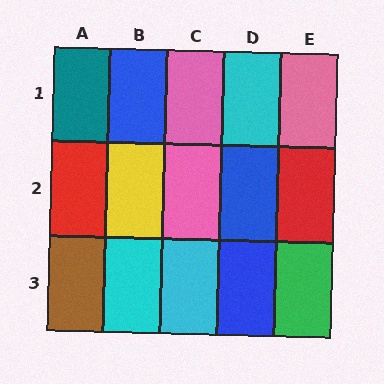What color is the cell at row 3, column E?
Green.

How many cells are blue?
3 cells are blue.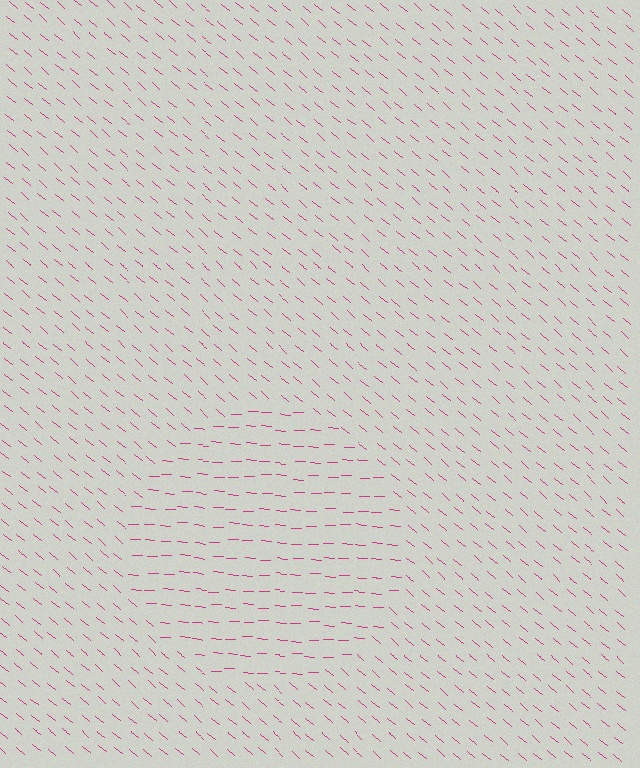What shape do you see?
I see a circle.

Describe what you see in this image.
The image is filled with small magenta line segments. A circle region in the image has lines oriented differently from the surrounding lines, creating a visible texture boundary.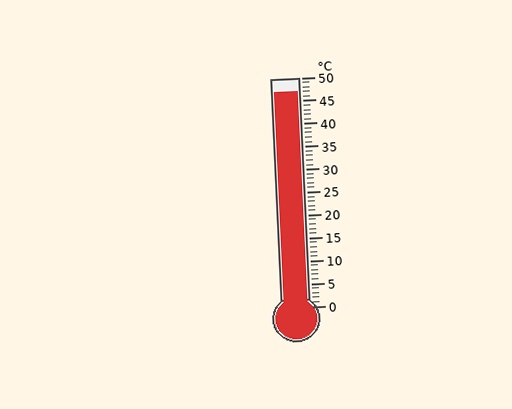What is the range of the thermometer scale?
The thermometer scale ranges from 0°C to 50°C.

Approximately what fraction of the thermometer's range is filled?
The thermometer is filled to approximately 95% of its range.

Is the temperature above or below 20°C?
The temperature is above 20°C.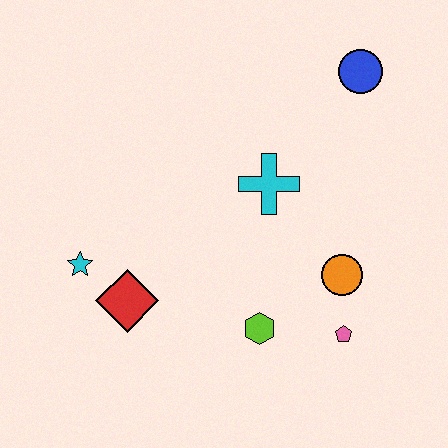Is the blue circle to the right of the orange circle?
Yes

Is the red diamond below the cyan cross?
Yes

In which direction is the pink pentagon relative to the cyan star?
The pink pentagon is to the right of the cyan star.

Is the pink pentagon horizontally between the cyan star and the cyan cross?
No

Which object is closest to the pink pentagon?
The orange circle is closest to the pink pentagon.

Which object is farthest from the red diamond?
The blue circle is farthest from the red diamond.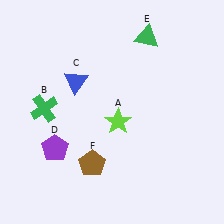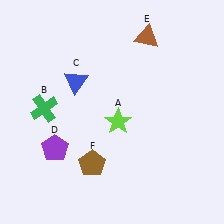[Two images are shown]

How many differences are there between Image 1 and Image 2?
There is 1 difference between the two images.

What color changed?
The triangle (E) changed from green in Image 1 to brown in Image 2.